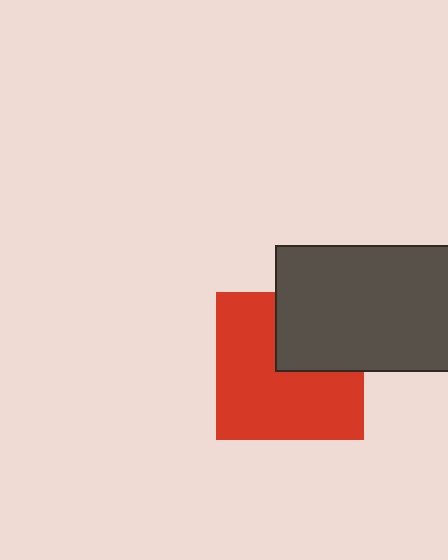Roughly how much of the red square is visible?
Most of it is visible (roughly 68%).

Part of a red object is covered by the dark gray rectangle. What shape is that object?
It is a square.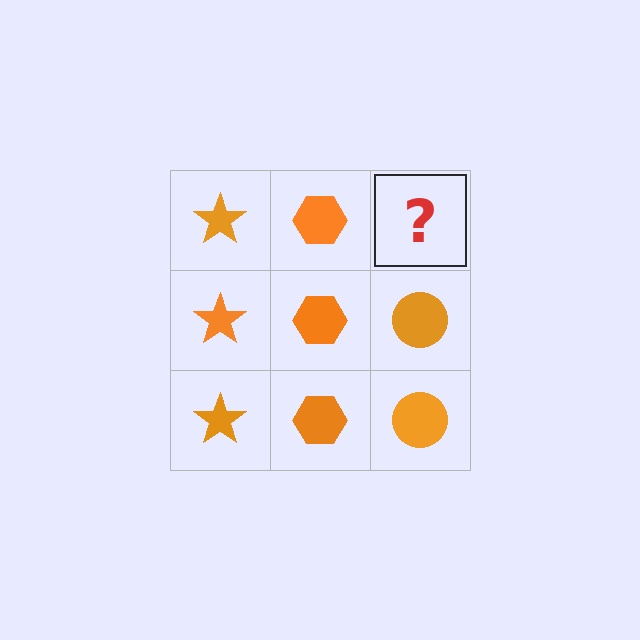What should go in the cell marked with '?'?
The missing cell should contain an orange circle.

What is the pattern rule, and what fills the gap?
The rule is that each column has a consistent shape. The gap should be filled with an orange circle.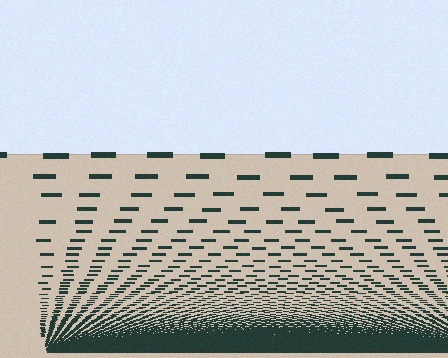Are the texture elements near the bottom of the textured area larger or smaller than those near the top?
Smaller. The gradient is inverted — elements near the bottom are smaller and denser.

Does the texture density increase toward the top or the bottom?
Density increases toward the bottom.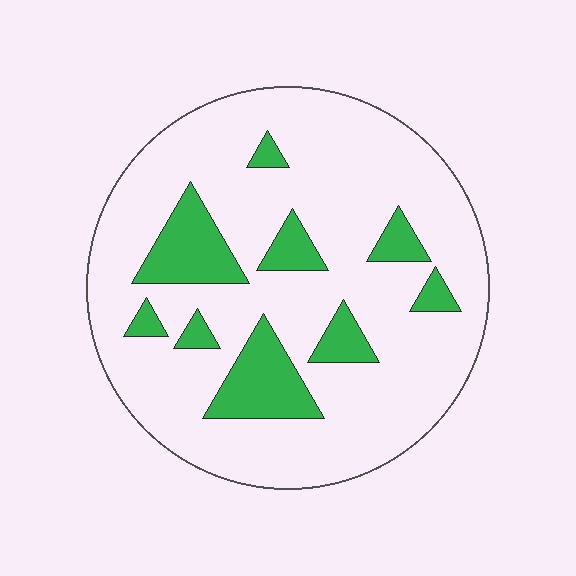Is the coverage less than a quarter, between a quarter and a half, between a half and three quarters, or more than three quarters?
Less than a quarter.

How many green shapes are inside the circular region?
9.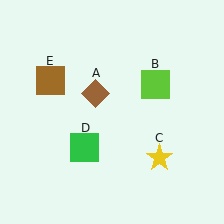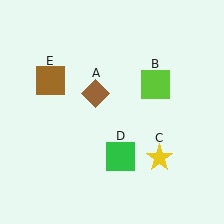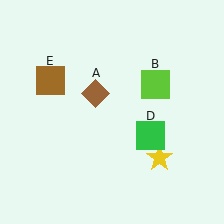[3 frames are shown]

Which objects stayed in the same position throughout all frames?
Brown diamond (object A) and lime square (object B) and yellow star (object C) and brown square (object E) remained stationary.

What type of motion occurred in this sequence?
The green square (object D) rotated counterclockwise around the center of the scene.